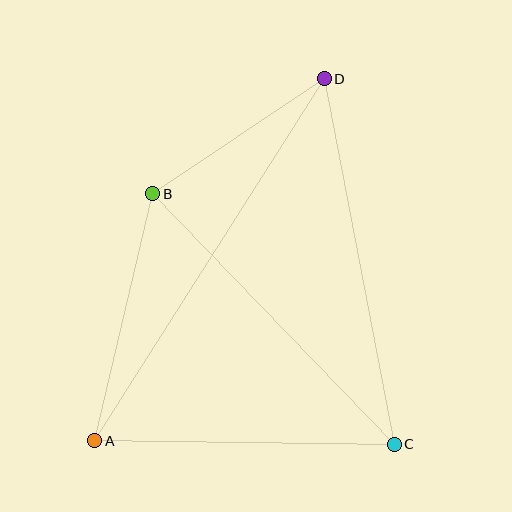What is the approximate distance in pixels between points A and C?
The distance between A and C is approximately 299 pixels.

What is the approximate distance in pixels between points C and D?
The distance between C and D is approximately 372 pixels.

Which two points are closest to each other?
Points B and D are closest to each other.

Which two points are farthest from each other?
Points A and D are farthest from each other.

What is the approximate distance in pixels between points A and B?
The distance between A and B is approximately 254 pixels.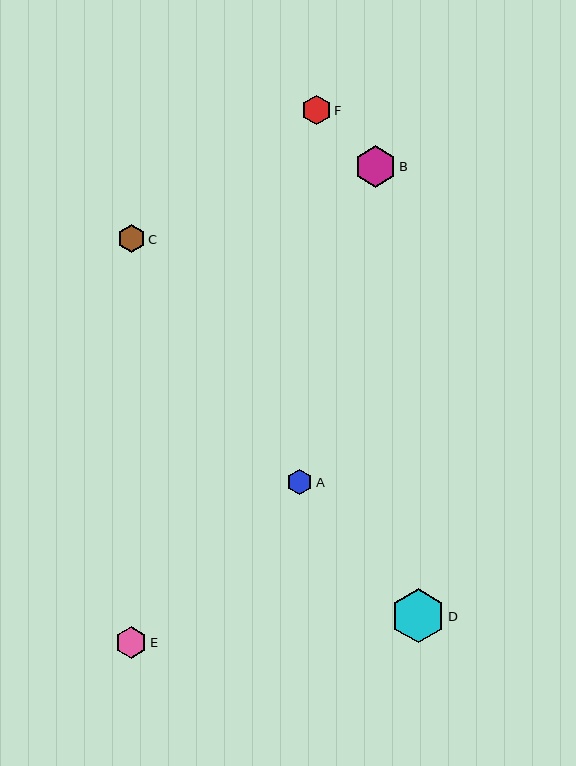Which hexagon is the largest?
Hexagon D is the largest with a size of approximately 54 pixels.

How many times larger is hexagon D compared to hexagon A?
Hexagon D is approximately 2.1 times the size of hexagon A.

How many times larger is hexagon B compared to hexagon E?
Hexagon B is approximately 1.3 times the size of hexagon E.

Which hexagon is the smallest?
Hexagon A is the smallest with a size of approximately 25 pixels.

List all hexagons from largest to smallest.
From largest to smallest: D, B, E, F, C, A.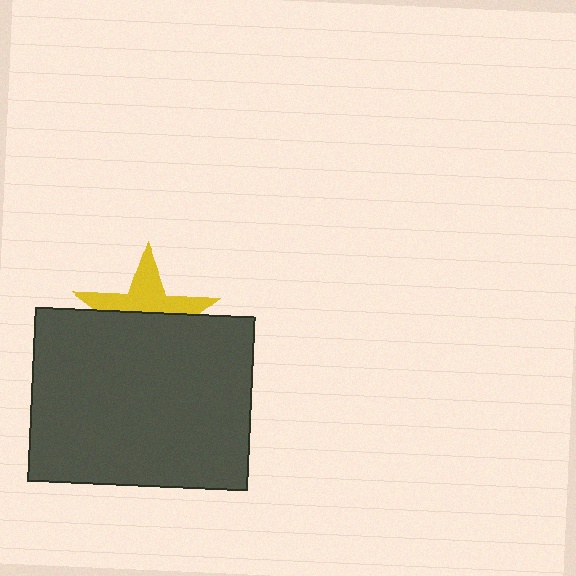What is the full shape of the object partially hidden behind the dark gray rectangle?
The partially hidden object is a yellow star.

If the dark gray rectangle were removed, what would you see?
You would see the complete yellow star.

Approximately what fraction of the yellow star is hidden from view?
Roughly 57% of the yellow star is hidden behind the dark gray rectangle.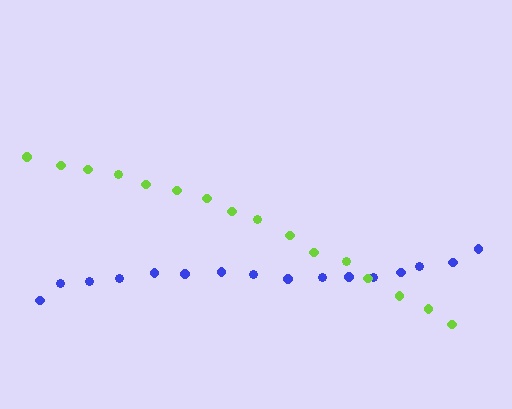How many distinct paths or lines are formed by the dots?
There are 2 distinct paths.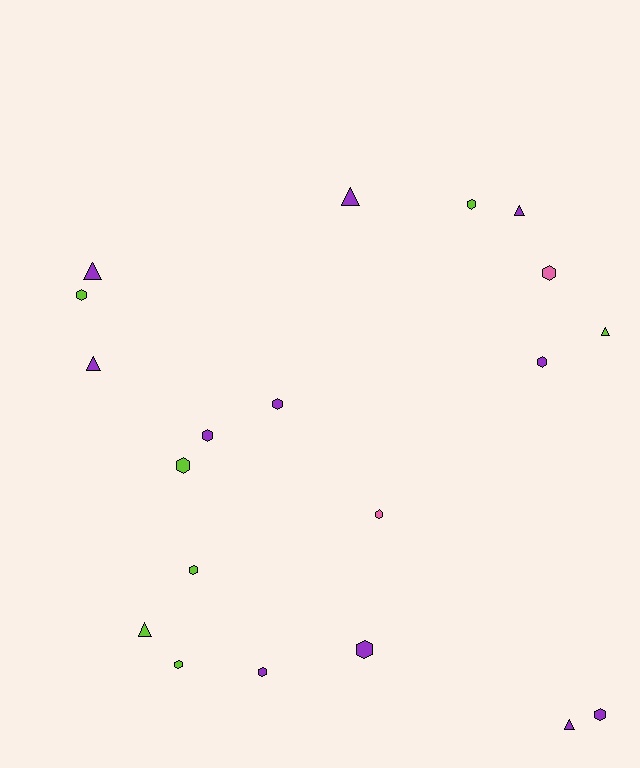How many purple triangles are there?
There are 5 purple triangles.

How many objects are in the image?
There are 20 objects.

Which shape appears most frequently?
Hexagon, with 13 objects.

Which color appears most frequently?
Purple, with 11 objects.